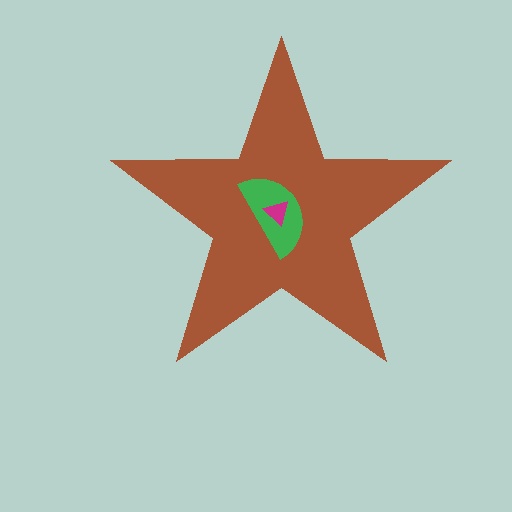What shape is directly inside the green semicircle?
The magenta triangle.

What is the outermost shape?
The brown star.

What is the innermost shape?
The magenta triangle.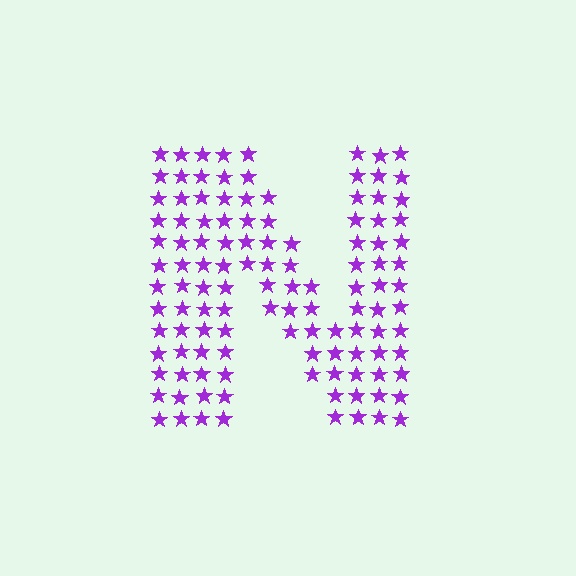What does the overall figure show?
The overall figure shows the letter N.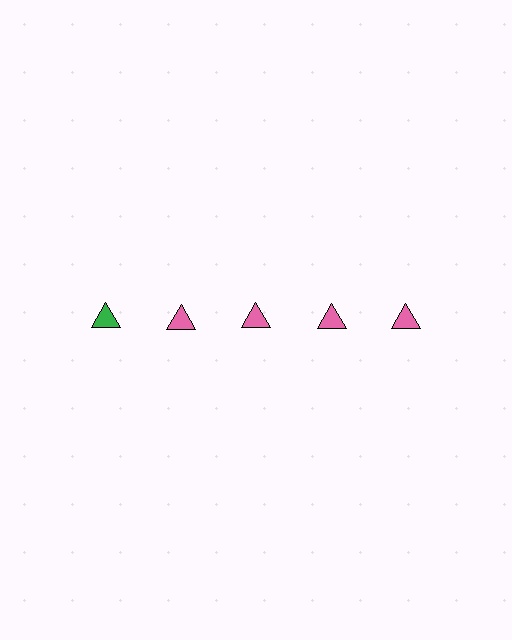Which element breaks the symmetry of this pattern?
The green triangle in the top row, leftmost column breaks the symmetry. All other shapes are pink triangles.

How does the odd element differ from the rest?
It has a different color: green instead of pink.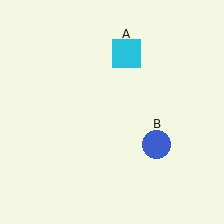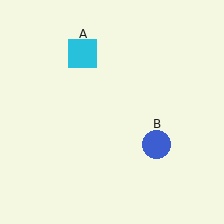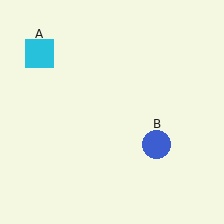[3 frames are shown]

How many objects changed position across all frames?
1 object changed position: cyan square (object A).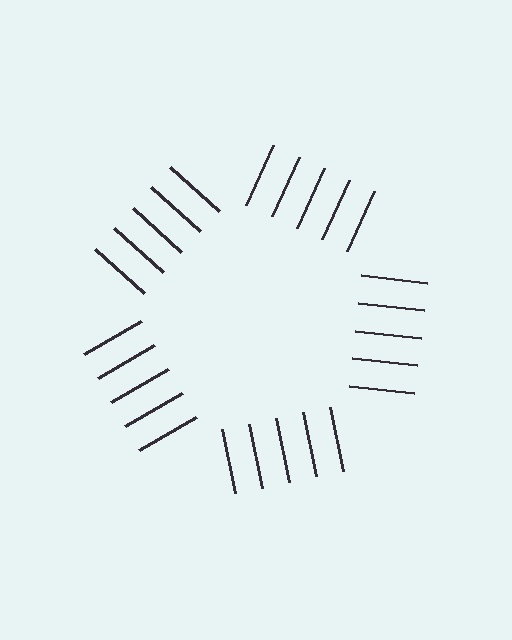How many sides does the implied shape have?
5 sides — the line-ends trace a pentagon.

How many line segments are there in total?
25 — 5 along each of the 5 edges.